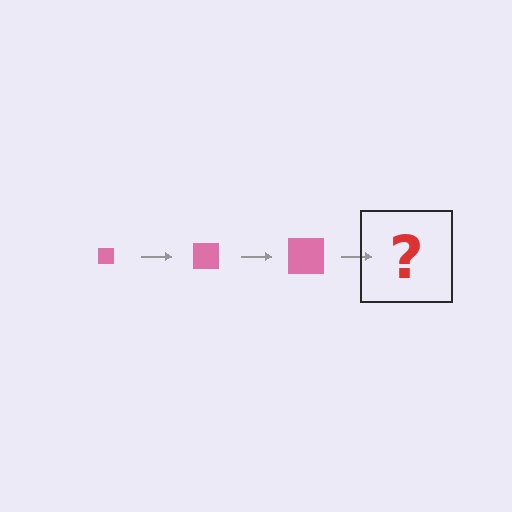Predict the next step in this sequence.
The next step is a pink square, larger than the previous one.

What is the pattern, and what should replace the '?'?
The pattern is that the square gets progressively larger each step. The '?' should be a pink square, larger than the previous one.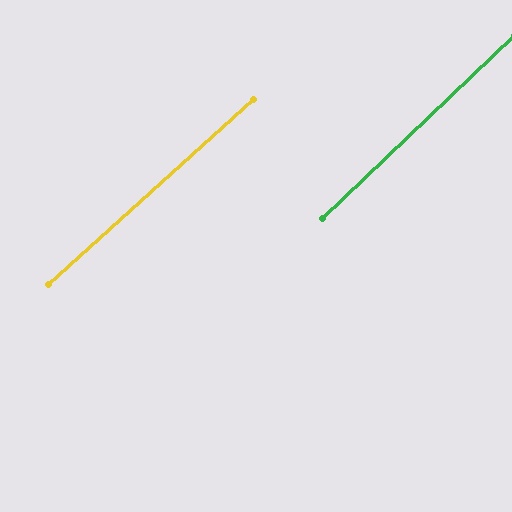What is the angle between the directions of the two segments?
Approximately 1 degree.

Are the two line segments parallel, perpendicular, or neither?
Parallel — their directions differ by only 1.3°.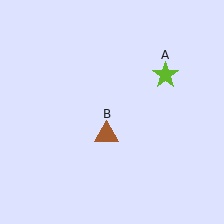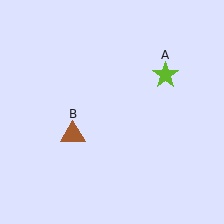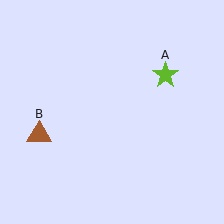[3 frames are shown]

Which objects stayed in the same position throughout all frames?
Lime star (object A) remained stationary.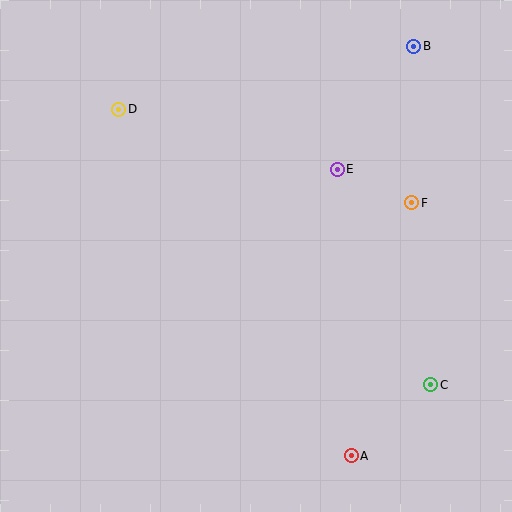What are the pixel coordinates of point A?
Point A is at (351, 456).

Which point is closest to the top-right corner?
Point B is closest to the top-right corner.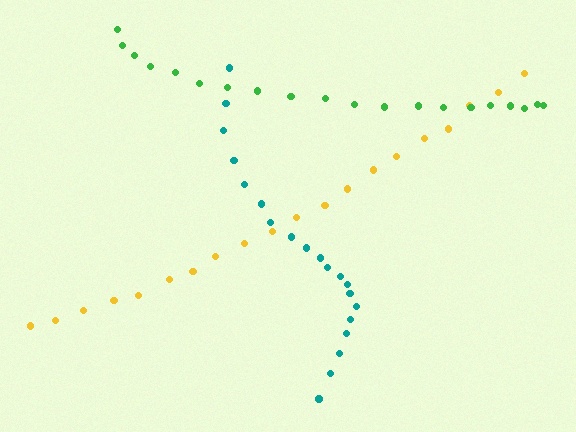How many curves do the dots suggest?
There are 3 distinct paths.